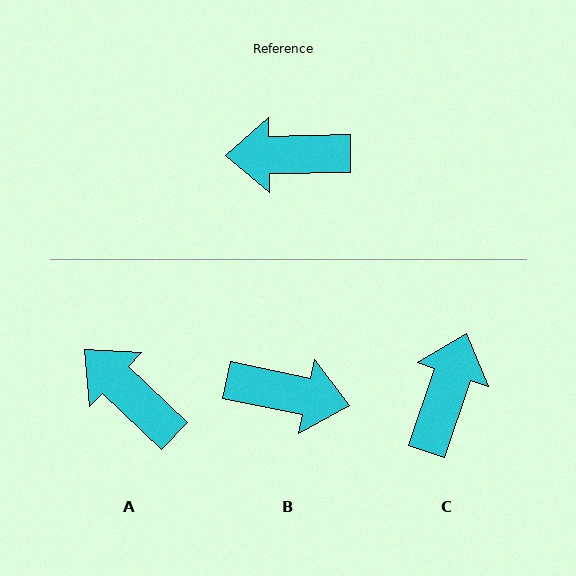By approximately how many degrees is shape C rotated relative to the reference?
Approximately 110 degrees clockwise.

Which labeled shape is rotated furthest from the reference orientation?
B, about 167 degrees away.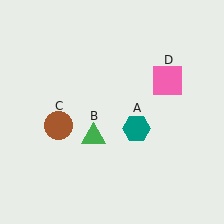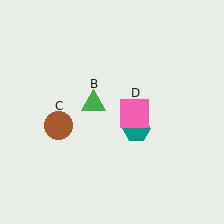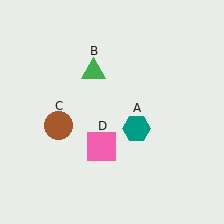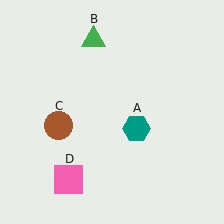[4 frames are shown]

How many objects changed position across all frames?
2 objects changed position: green triangle (object B), pink square (object D).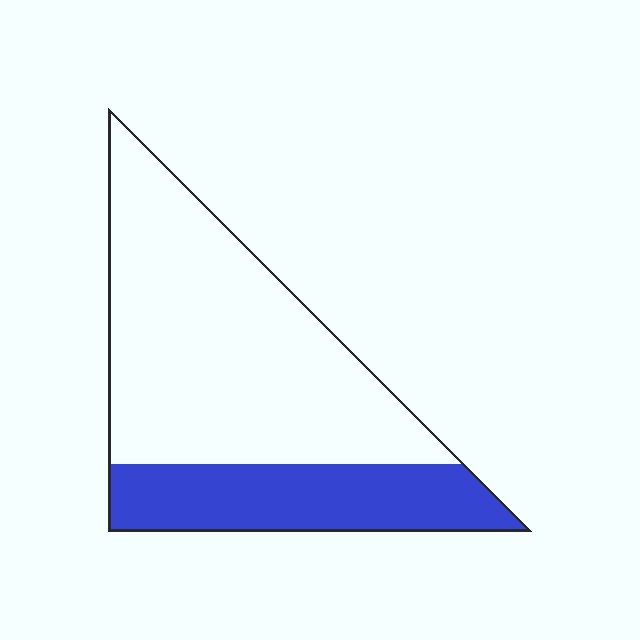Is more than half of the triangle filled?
No.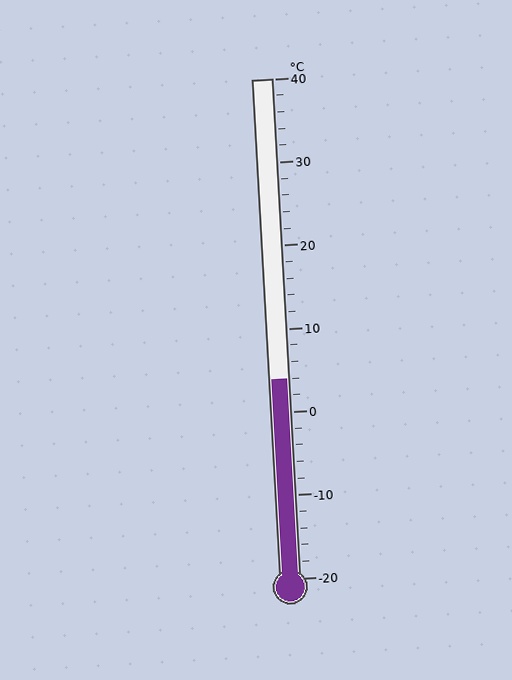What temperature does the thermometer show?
The thermometer shows approximately 4°C.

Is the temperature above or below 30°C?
The temperature is below 30°C.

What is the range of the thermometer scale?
The thermometer scale ranges from -20°C to 40°C.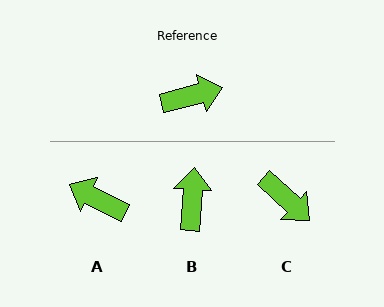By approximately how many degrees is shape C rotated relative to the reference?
Approximately 58 degrees clockwise.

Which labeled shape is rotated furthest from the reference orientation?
A, about 138 degrees away.